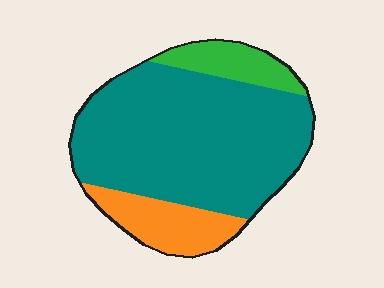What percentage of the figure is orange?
Orange takes up about one sixth (1/6) of the figure.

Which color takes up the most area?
Teal, at roughly 70%.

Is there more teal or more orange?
Teal.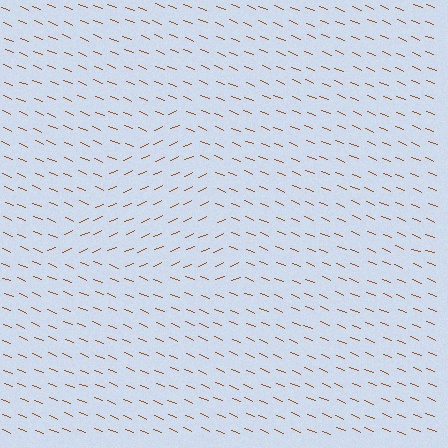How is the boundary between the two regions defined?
The boundary is defined purely by a change in line orientation (approximately 45 degrees difference). All lines are the same color and thickness.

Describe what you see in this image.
The image is filled with small brown line segments. A triangle region in the image has lines oriented differently from the surrounding lines, creating a visible texture boundary.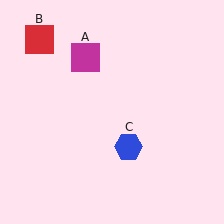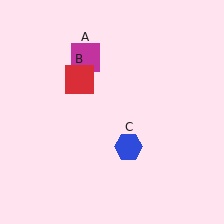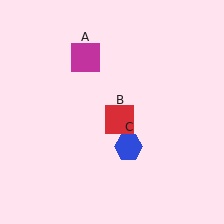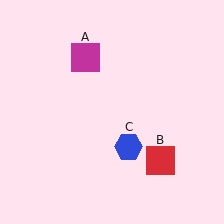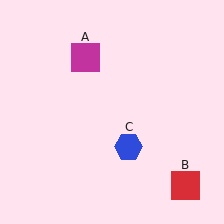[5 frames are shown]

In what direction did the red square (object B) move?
The red square (object B) moved down and to the right.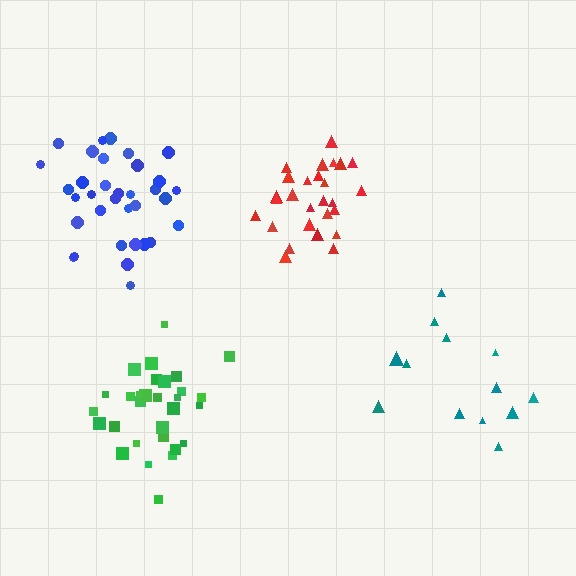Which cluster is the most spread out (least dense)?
Teal.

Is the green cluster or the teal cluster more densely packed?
Green.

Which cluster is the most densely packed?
Red.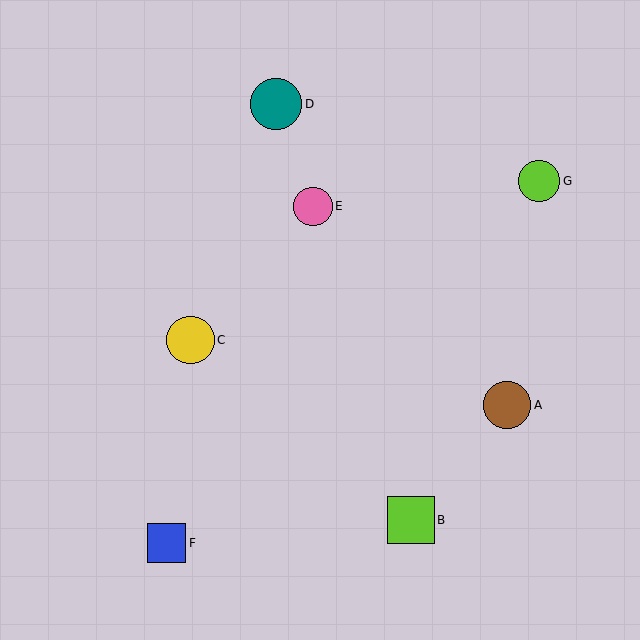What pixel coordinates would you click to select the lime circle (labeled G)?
Click at (539, 181) to select the lime circle G.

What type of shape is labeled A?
Shape A is a brown circle.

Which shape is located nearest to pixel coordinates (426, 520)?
The lime square (labeled B) at (411, 520) is nearest to that location.